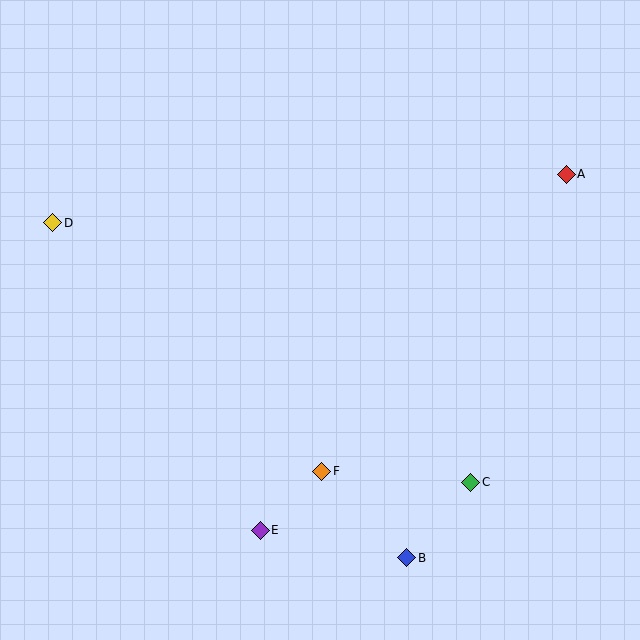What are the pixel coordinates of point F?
Point F is at (322, 471).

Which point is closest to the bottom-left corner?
Point E is closest to the bottom-left corner.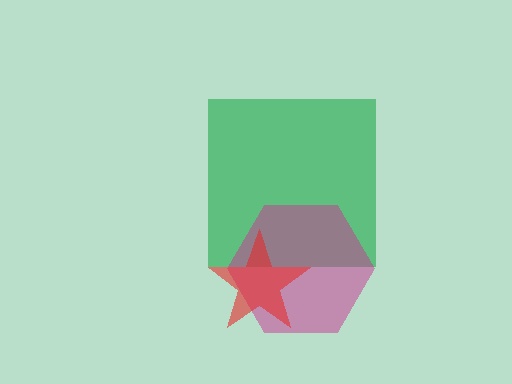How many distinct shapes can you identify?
There are 3 distinct shapes: a green square, a magenta hexagon, a red star.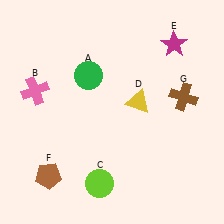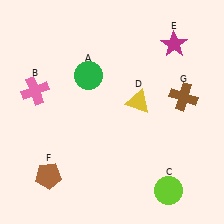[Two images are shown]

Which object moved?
The lime circle (C) moved right.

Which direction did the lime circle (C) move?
The lime circle (C) moved right.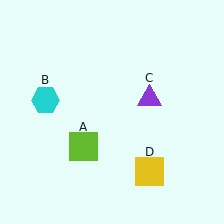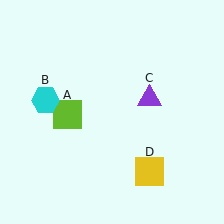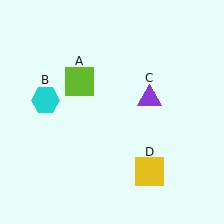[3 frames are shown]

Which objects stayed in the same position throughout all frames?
Cyan hexagon (object B) and purple triangle (object C) and yellow square (object D) remained stationary.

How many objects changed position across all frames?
1 object changed position: lime square (object A).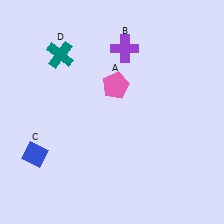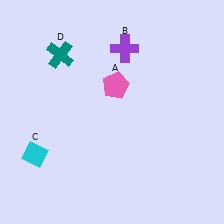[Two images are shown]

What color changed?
The diamond (C) changed from blue in Image 1 to cyan in Image 2.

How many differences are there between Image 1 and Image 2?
There is 1 difference between the two images.